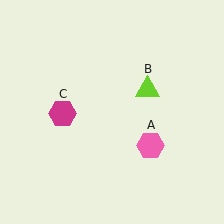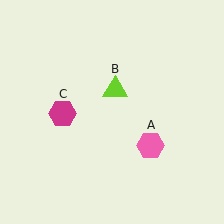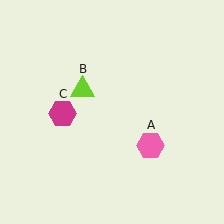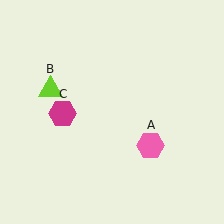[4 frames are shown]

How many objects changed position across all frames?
1 object changed position: lime triangle (object B).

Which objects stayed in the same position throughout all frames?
Pink hexagon (object A) and magenta hexagon (object C) remained stationary.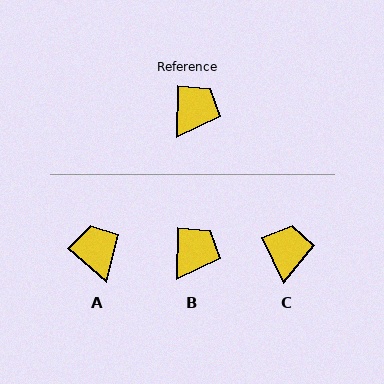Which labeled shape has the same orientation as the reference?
B.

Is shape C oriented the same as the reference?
No, it is off by about 26 degrees.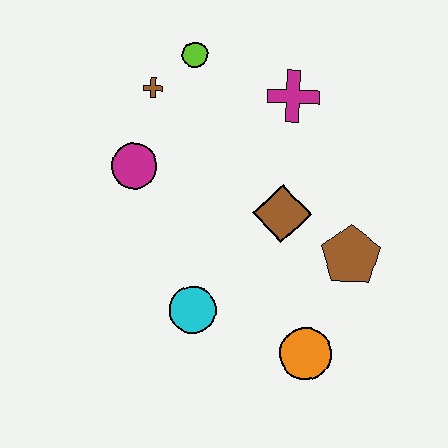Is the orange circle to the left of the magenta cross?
No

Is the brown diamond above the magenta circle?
No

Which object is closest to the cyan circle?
The orange circle is closest to the cyan circle.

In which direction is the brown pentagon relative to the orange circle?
The brown pentagon is above the orange circle.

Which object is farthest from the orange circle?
The lime circle is farthest from the orange circle.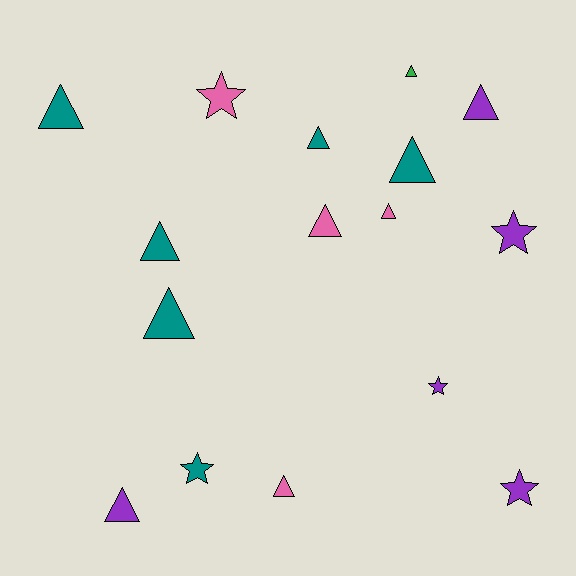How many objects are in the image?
There are 16 objects.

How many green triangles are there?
There is 1 green triangle.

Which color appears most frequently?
Teal, with 6 objects.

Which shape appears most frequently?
Triangle, with 11 objects.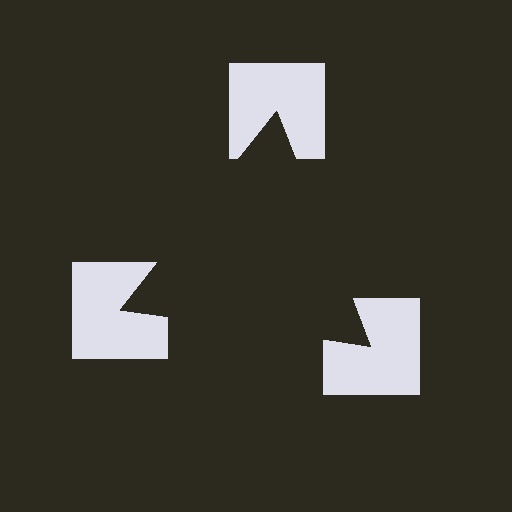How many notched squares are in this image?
There are 3 — one at each vertex of the illusory triangle.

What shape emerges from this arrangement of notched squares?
An illusory triangle — its edges are inferred from the aligned wedge cuts in the notched squares, not physically drawn.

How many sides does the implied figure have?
3 sides.